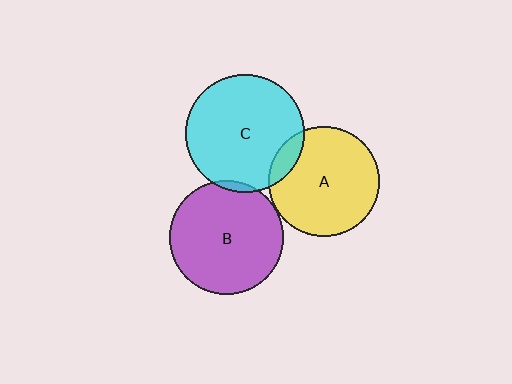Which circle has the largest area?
Circle C (cyan).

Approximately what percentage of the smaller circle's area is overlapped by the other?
Approximately 10%.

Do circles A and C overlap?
Yes.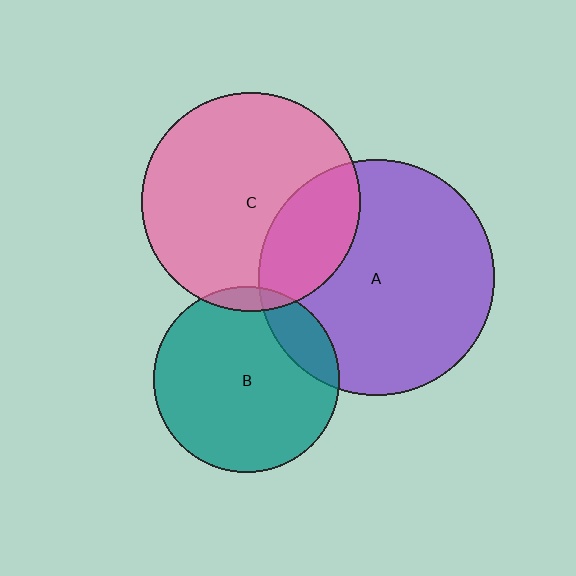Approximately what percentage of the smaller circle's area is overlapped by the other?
Approximately 15%.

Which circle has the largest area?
Circle A (purple).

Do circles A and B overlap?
Yes.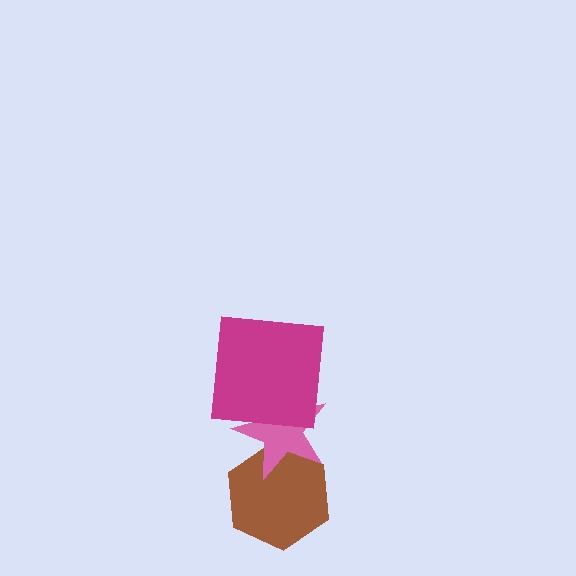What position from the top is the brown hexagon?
The brown hexagon is 3rd from the top.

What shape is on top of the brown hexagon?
The pink star is on top of the brown hexagon.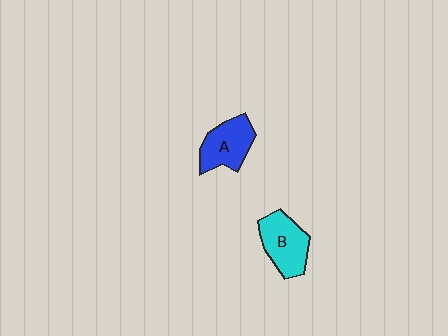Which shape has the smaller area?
Shape A (blue).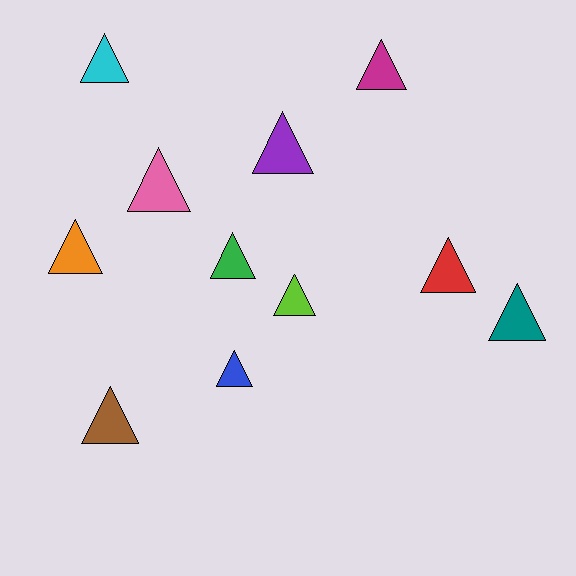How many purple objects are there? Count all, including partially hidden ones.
There is 1 purple object.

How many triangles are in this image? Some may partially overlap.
There are 11 triangles.